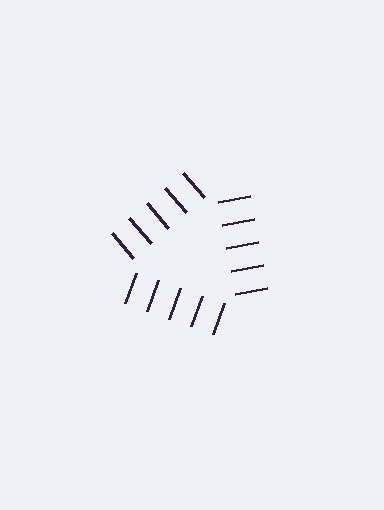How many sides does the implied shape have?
3 sides — the line-ends trace a triangle.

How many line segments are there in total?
15 — 5 along each of the 3 edges.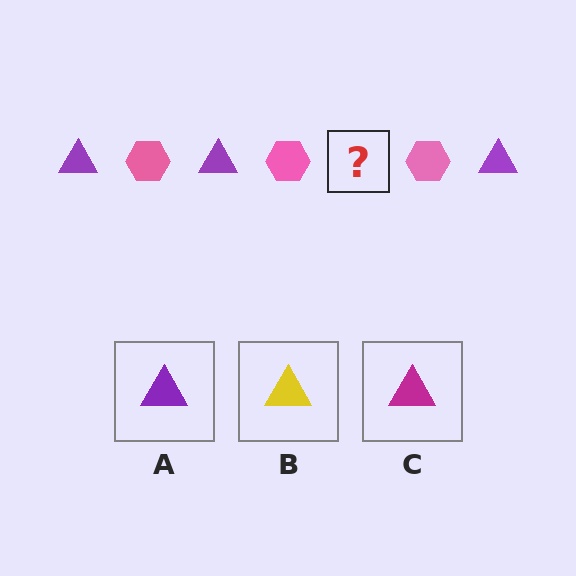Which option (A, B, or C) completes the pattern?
A.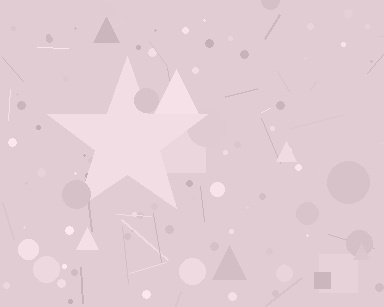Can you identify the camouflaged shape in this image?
The camouflaged shape is a star.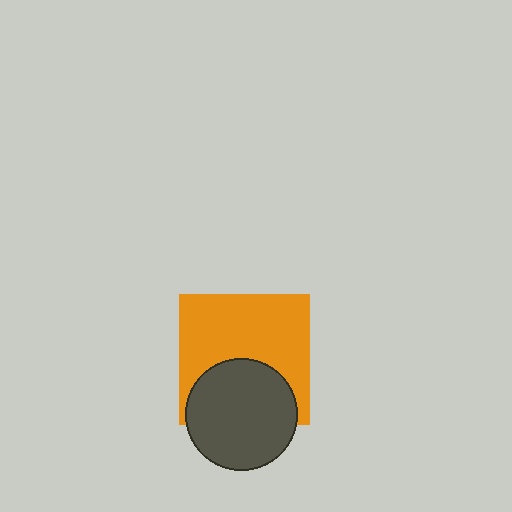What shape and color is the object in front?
The object in front is a dark gray circle.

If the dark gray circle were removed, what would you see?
You would see the complete orange square.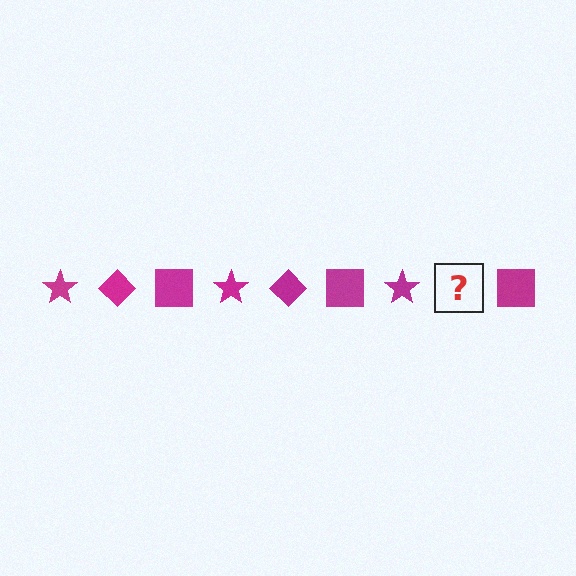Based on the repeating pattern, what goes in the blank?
The blank should be a magenta diamond.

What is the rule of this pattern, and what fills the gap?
The rule is that the pattern cycles through star, diamond, square shapes in magenta. The gap should be filled with a magenta diamond.